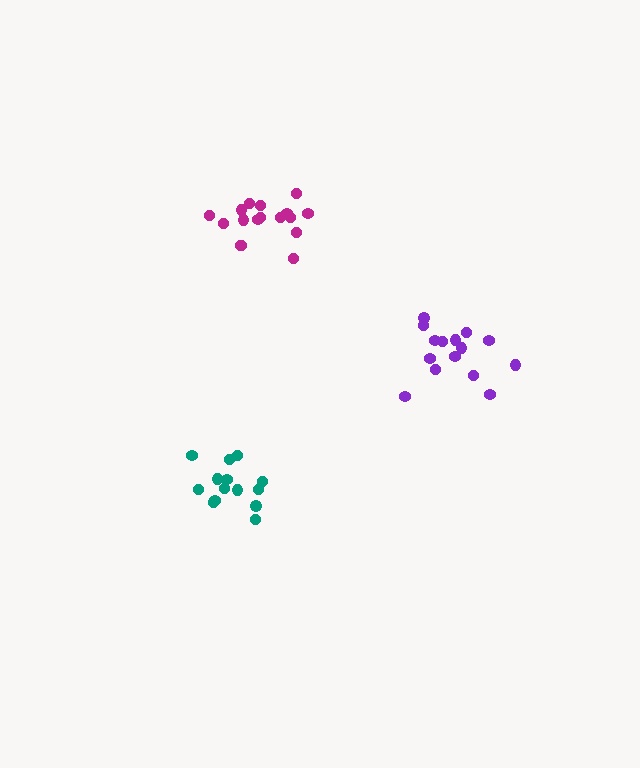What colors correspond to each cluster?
The clusters are colored: purple, teal, magenta.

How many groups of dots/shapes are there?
There are 3 groups.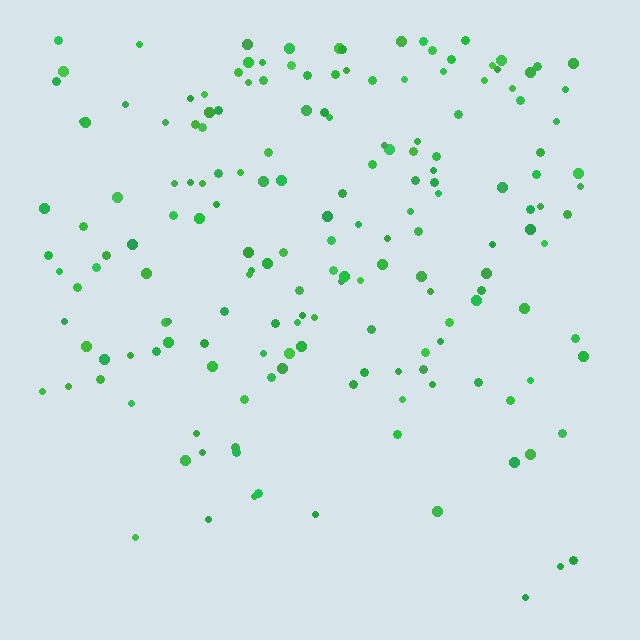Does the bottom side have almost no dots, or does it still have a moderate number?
Still a moderate number, just noticeably fewer than the top.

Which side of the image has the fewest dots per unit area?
The bottom.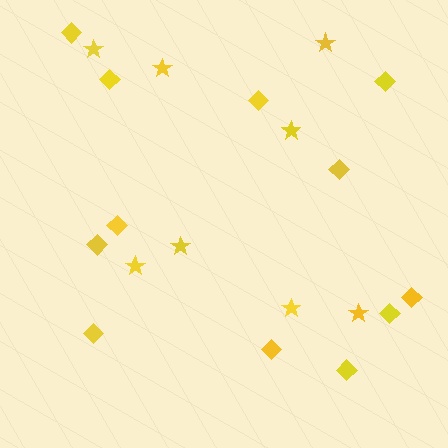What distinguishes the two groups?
There are 2 groups: one group of diamonds (12) and one group of stars (8).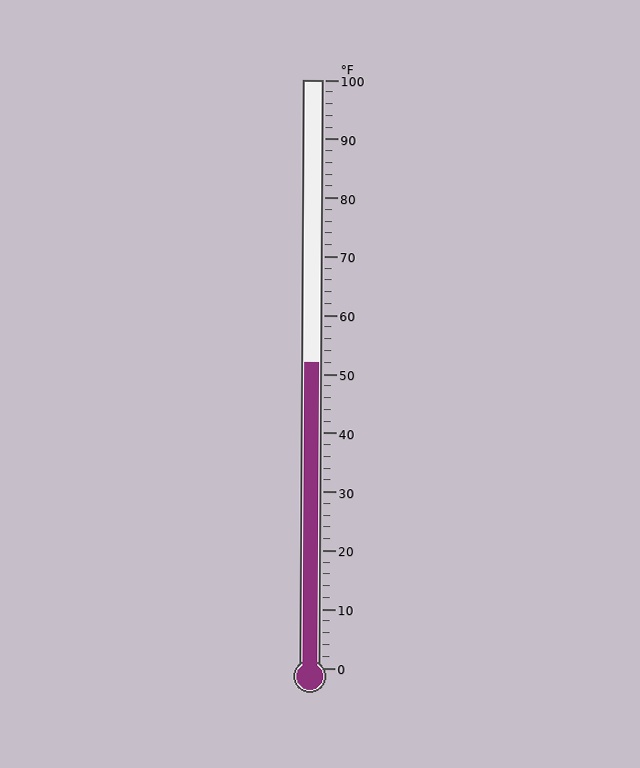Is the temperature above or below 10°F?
The temperature is above 10°F.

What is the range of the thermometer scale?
The thermometer scale ranges from 0°F to 100°F.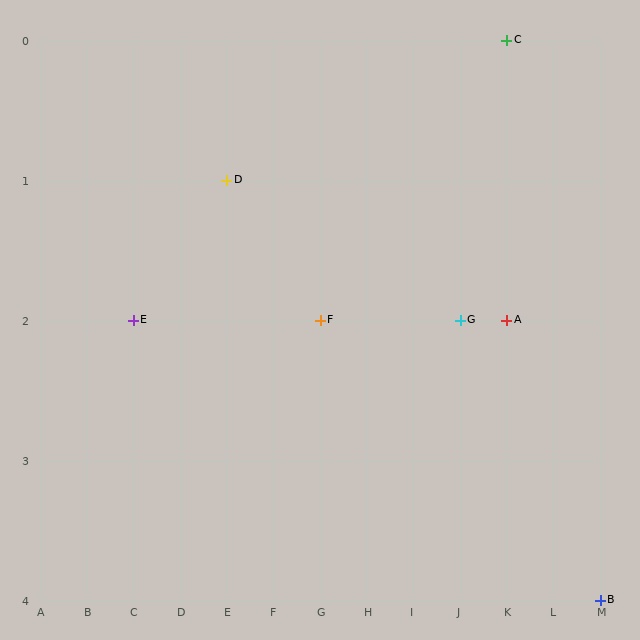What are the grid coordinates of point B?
Point B is at grid coordinates (M, 4).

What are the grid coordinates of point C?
Point C is at grid coordinates (K, 0).